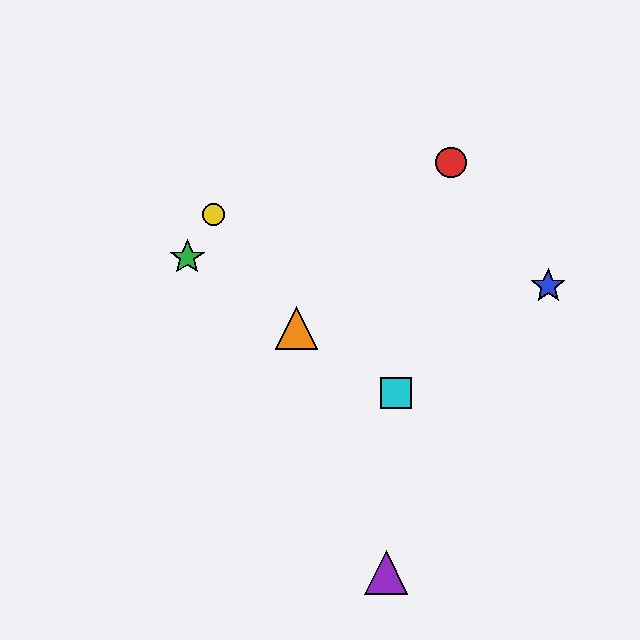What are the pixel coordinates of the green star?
The green star is at (187, 257).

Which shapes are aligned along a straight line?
The green star, the orange triangle, the cyan square are aligned along a straight line.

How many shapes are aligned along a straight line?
3 shapes (the green star, the orange triangle, the cyan square) are aligned along a straight line.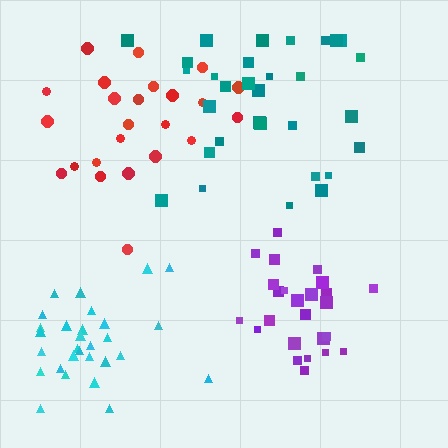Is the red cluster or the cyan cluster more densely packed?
Cyan.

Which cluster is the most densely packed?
Purple.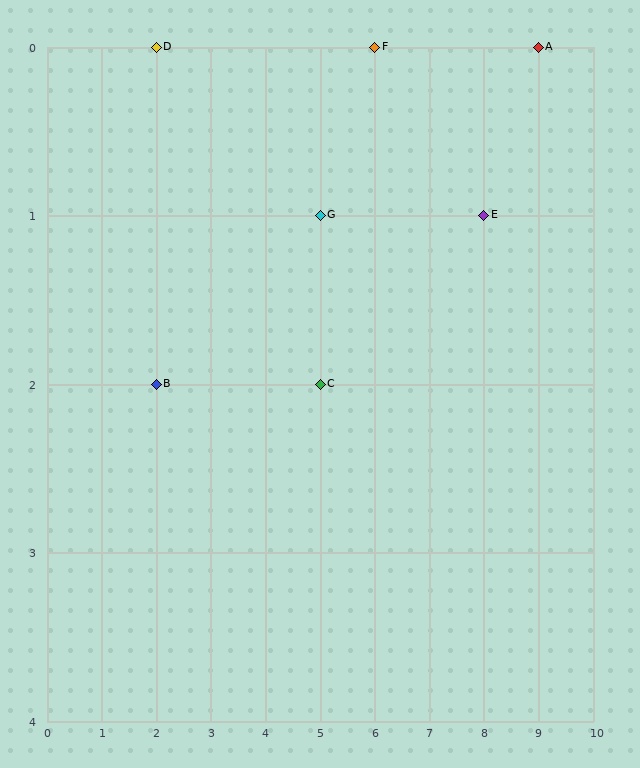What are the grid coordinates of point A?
Point A is at grid coordinates (9, 0).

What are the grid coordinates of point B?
Point B is at grid coordinates (2, 2).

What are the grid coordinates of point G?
Point G is at grid coordinates (5, 1).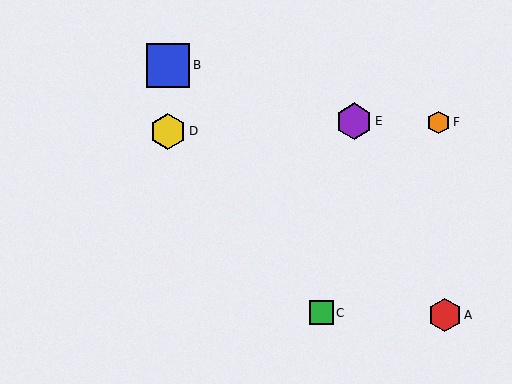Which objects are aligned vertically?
Objects B, D are aligned vertically.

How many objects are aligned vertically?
2 objects (B, D) are aligned vertically.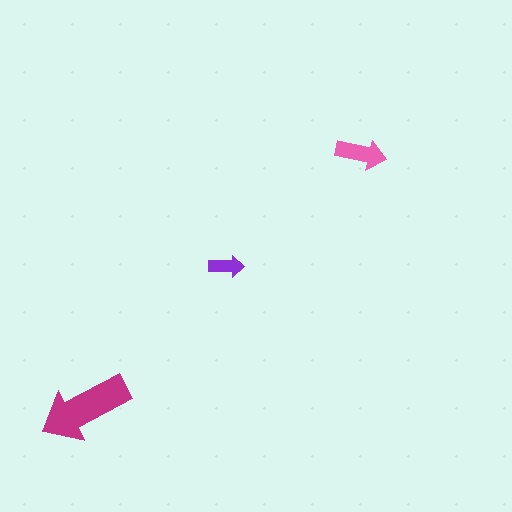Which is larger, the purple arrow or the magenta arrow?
The magenta one.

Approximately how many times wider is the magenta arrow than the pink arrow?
About 2 times wider.